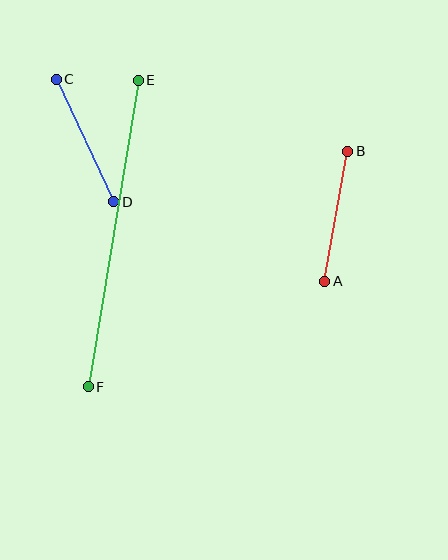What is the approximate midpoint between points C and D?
The midpoint is at approximately (85, 140) pixels.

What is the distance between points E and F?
The distance is approximately 311 pixels.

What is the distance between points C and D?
The distance is approximately 136 pixels.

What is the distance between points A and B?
The distance is approximately 132 pixels.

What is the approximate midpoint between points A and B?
The midpoint is at approximately (336, 216) pixels.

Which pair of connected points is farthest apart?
Points E and F are farthest apart.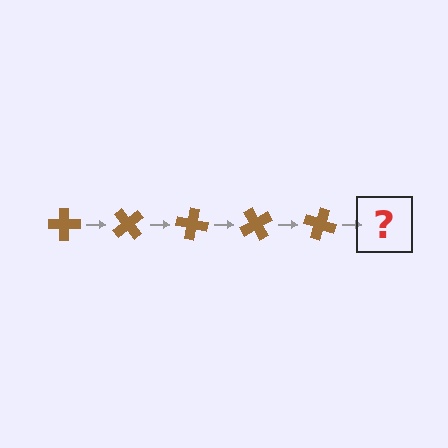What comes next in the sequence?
The next element should be a brown cross rotated 250 degrees.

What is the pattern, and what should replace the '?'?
The pattern is that the cross rotates 50 degrees each step. The '?' should be a brown cross rotated 250 degrees.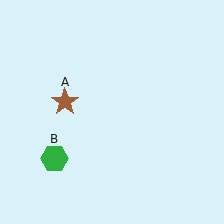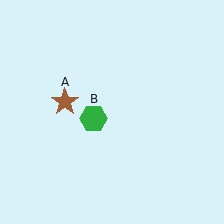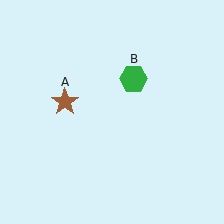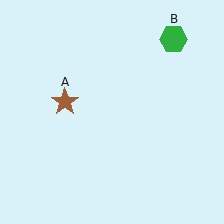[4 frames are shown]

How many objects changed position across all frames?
1 object changed position: green hexagon (object B).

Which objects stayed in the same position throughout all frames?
Brown star (object A) remained stationary.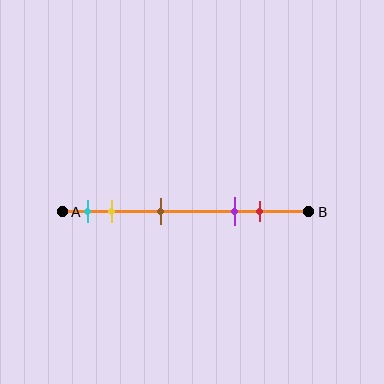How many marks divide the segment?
There are 5 marks dividing the segment.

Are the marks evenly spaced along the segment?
No, the marks are not evenly spaced.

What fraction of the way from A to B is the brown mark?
The brown mark is approximately 40% (0.4) of the way from A to B.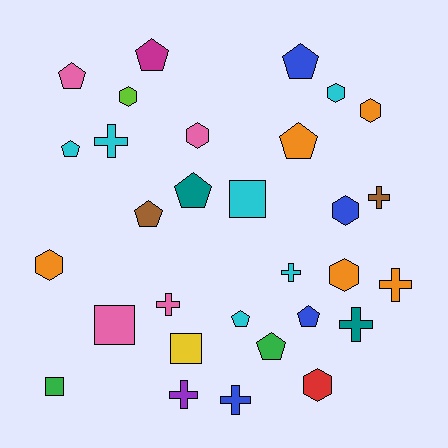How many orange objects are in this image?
There are 5 orange objects.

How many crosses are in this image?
There are 8 crosses.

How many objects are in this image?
There are 30 objects.